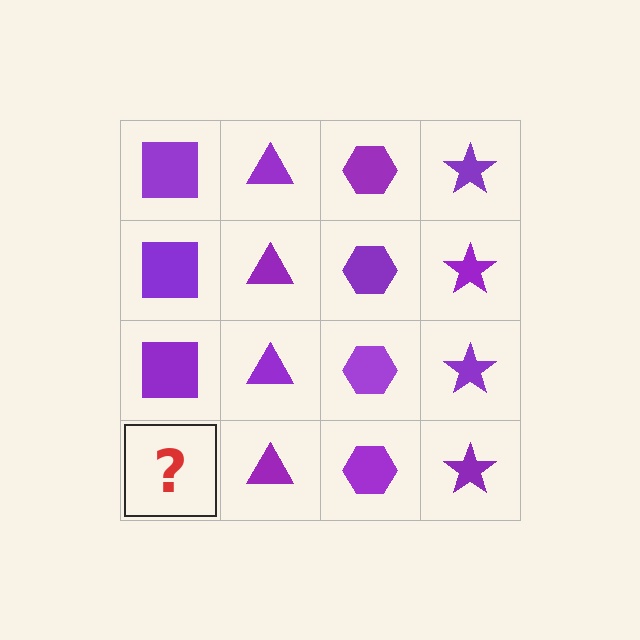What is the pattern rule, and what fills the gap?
The rule is that each column has a consistent shape. The gap should be filled with a purple square.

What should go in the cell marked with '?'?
The missing cell should contain a purple square.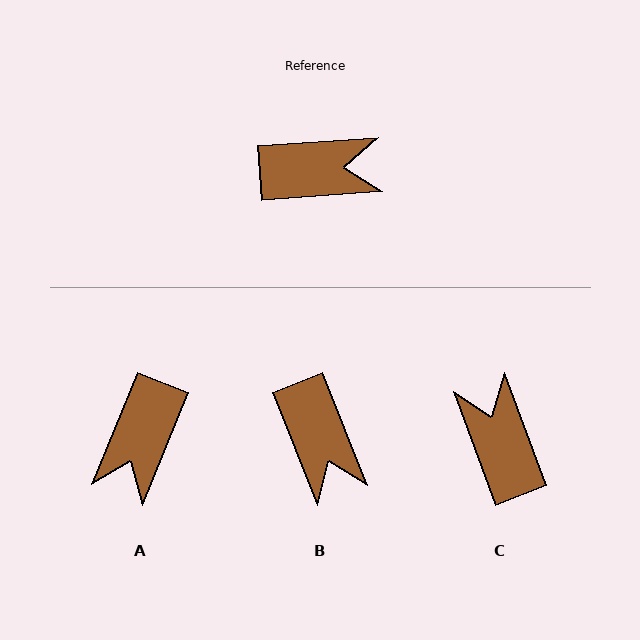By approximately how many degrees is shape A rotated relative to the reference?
Approximately 116 degrees clockwise.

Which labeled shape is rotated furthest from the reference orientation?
A, about 116 degrees away.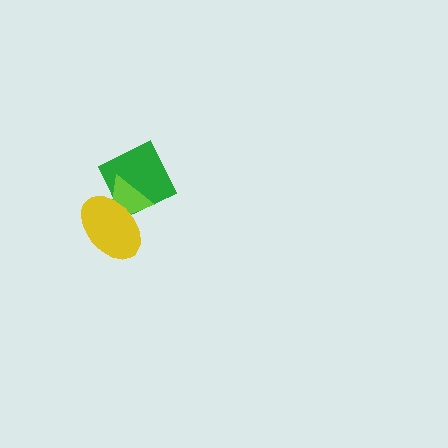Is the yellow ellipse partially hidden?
No, no other shape covers it.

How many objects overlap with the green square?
2 objects overlap with the green square.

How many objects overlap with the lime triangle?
2 objects overlap with the lime triangle.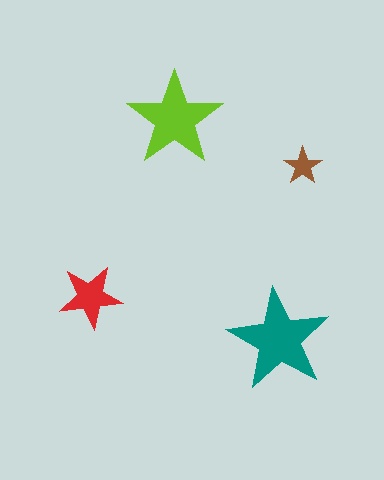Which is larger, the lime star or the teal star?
The teal one.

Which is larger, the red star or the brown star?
The red one.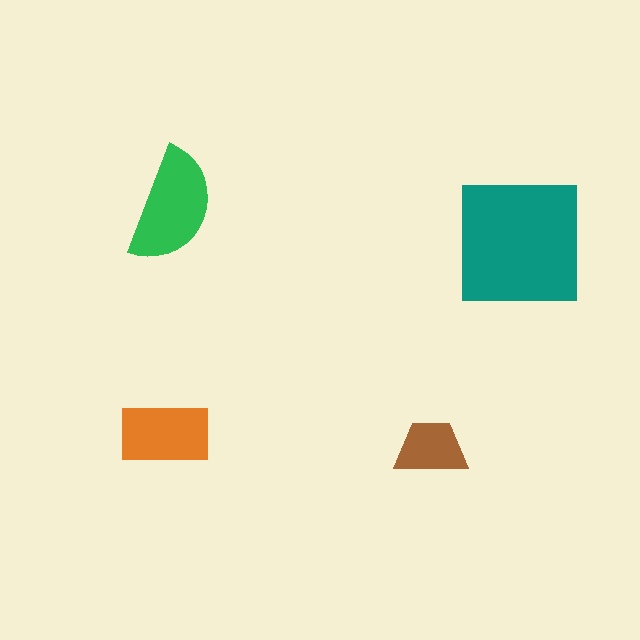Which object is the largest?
The teal square.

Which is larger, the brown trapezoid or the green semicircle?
The green semicircle.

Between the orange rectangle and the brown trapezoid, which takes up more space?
The orange rectangle.